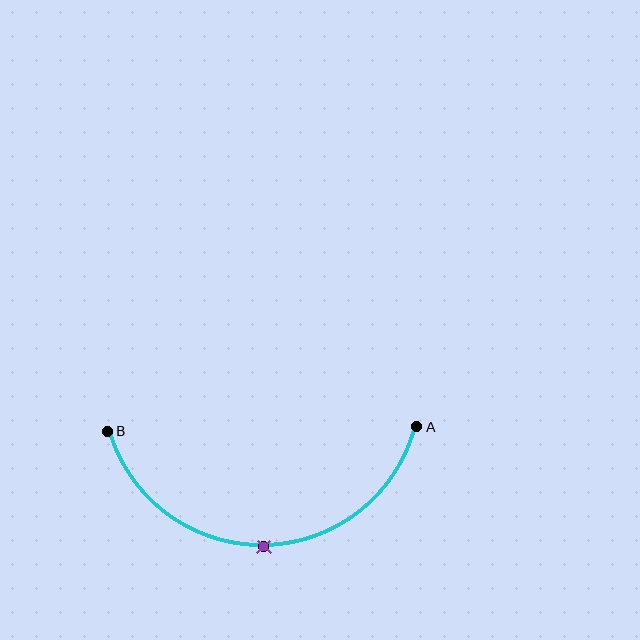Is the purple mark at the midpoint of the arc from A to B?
Yes. The purple mark lies on the arc at equal arc-length from both A and B — it is the arc midpoint.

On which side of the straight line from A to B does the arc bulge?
The arc bulges below the straight line connecting A and B.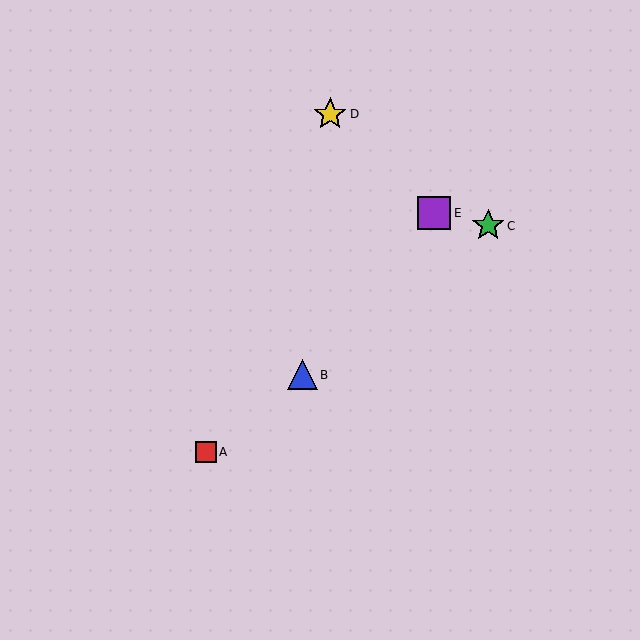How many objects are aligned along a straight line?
3 objects (A, B, C) are aligned along a straight line.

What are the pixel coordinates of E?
Object E is at (434, 213).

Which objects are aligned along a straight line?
Objects A, B, C are aligned along a straight line.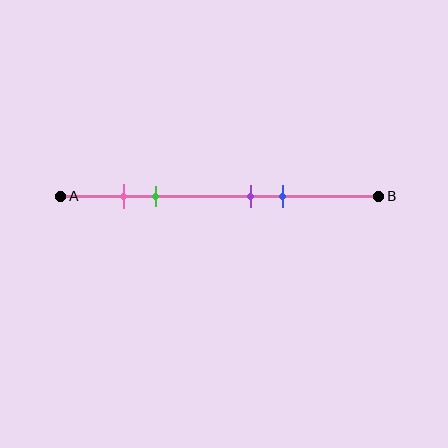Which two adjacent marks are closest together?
The pink and green marks are the closest adjacent pair.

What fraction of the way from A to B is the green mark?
The green mark is approximately 30% (0.3) of the way from A to B.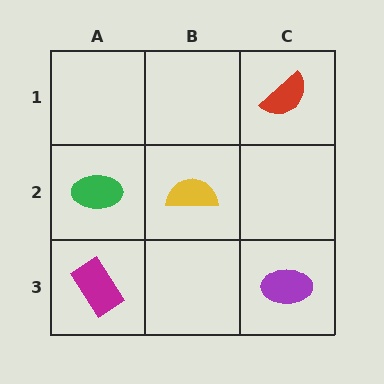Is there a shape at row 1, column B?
No, that cell is empty.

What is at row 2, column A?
A green ellipse.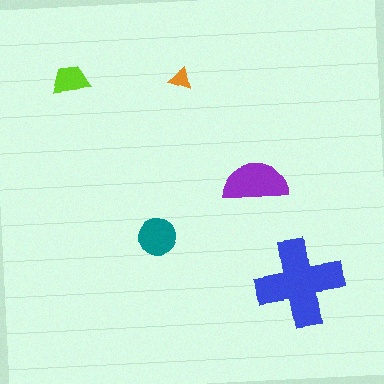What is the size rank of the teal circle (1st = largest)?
3rd.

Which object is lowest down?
The blue cross is bottommost.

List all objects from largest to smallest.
The blue cross, the purple semicircle, the teal circle, the lime trapezoid, the orange triangle.